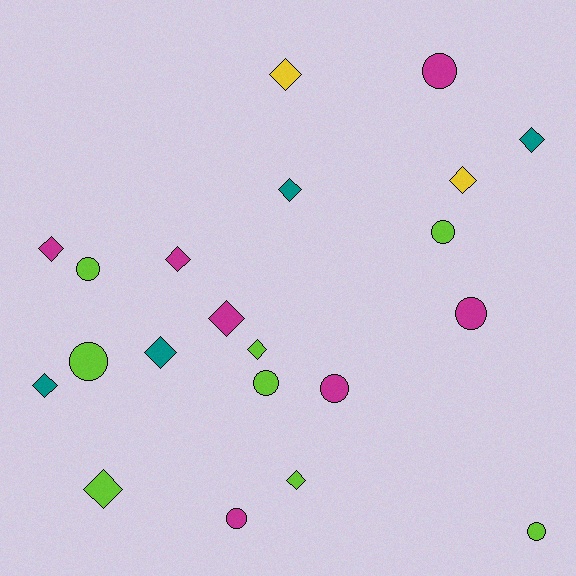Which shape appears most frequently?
Diamond, with 12 objects.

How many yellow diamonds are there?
There are 2 yellow diamonds.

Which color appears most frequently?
Lime, with 8 objects.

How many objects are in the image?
There are 21 objects.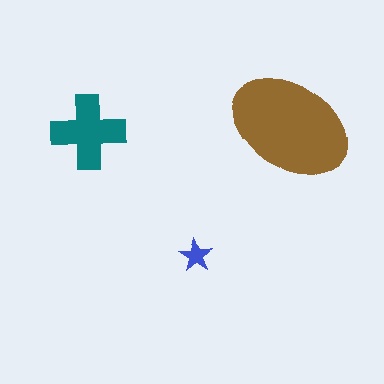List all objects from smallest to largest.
The blue star, the teal cross, the brown ellipse.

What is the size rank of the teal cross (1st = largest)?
2nd.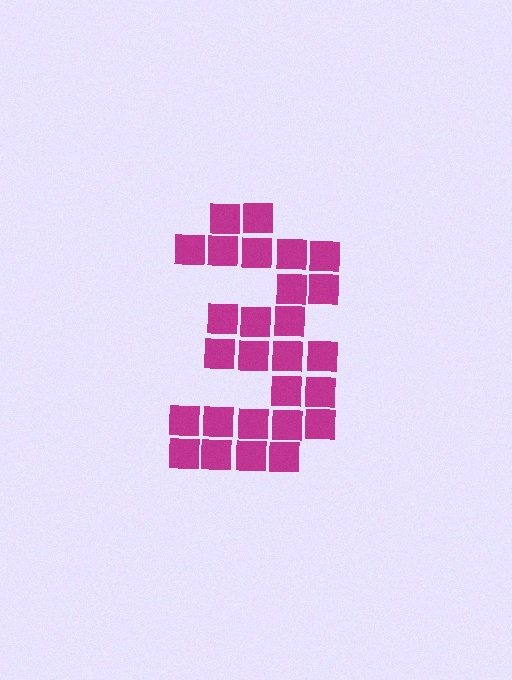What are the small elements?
The small elements are squares.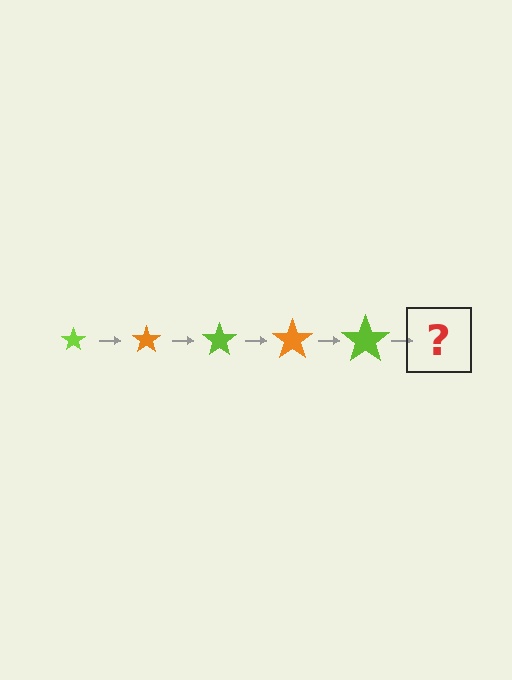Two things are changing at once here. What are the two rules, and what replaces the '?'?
The two rules are that the star grows larger each step and the color cycles through lime and orange. The '?' should be an orange star, larger than the previous one.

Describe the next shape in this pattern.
It should be an orange star, larger than the previous one.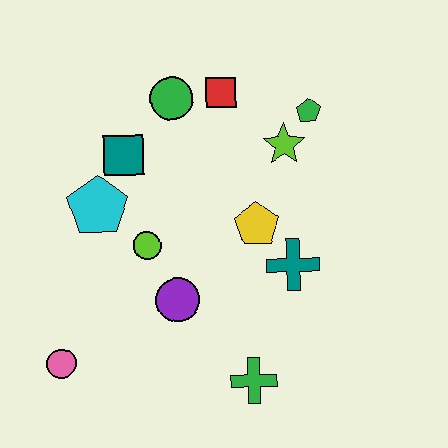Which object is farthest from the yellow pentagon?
The pink circle is farthest from the yellow pentagon.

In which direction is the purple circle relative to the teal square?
The purple circle is below the teal square.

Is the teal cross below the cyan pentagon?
Yes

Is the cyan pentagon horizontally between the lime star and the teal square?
No